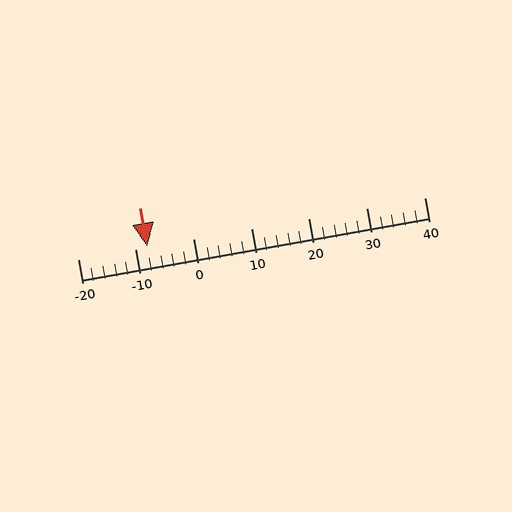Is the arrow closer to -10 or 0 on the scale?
The arrow is closer to -10.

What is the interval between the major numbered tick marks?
The major tick marks are spaced 10 units apart.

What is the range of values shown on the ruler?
The ruler shows values from -20 to 40.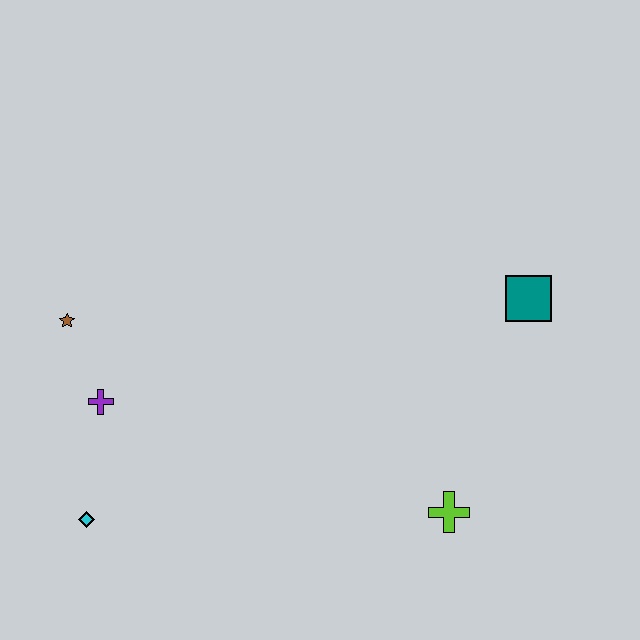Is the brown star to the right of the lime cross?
No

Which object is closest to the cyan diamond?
The purple cross is closest to the cyan diamond.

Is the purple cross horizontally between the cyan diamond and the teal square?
Yes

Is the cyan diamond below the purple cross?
Yes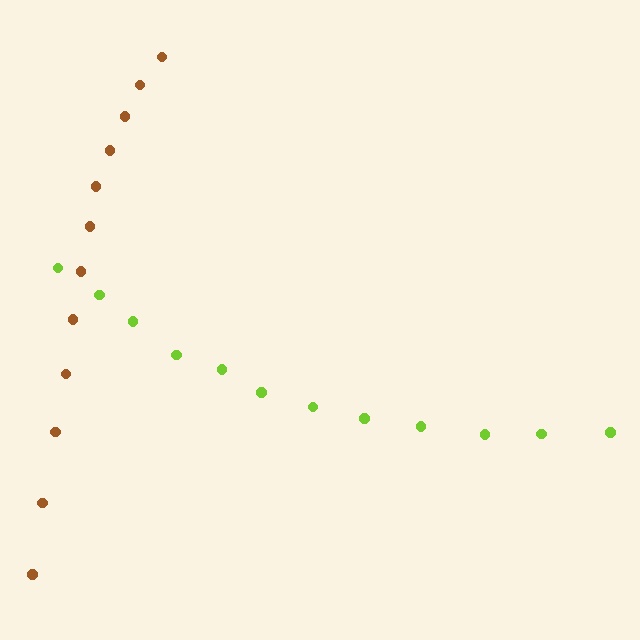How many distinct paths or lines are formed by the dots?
There are 2 distinct paths.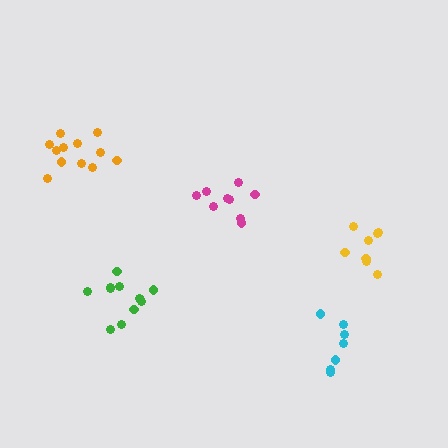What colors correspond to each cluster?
The clusters are colored: green, magenta, yellow, cyan, orange.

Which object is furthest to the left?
The orange cluster is leftmost.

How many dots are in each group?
Group 1: 12 dots, Group 2: 9 dots, Group 3: 8 dots, Group 4: 7 dots, Group 5: 12 dots (48 total).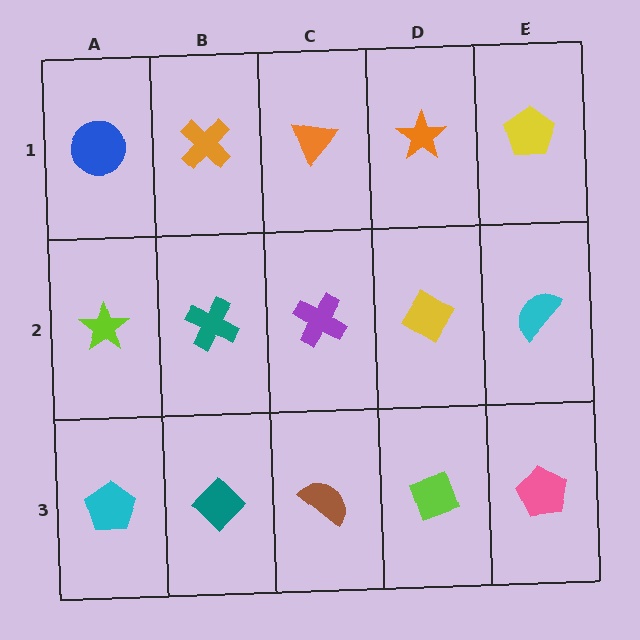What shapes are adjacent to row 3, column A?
A lime star (row 2, column A), a teal diamond (row 3, column B).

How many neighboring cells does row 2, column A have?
3.